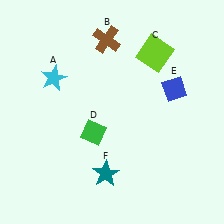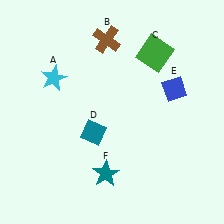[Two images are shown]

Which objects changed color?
C changed from lime to green. D changed from green to teal.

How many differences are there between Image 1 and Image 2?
There are 2 differences between the two images.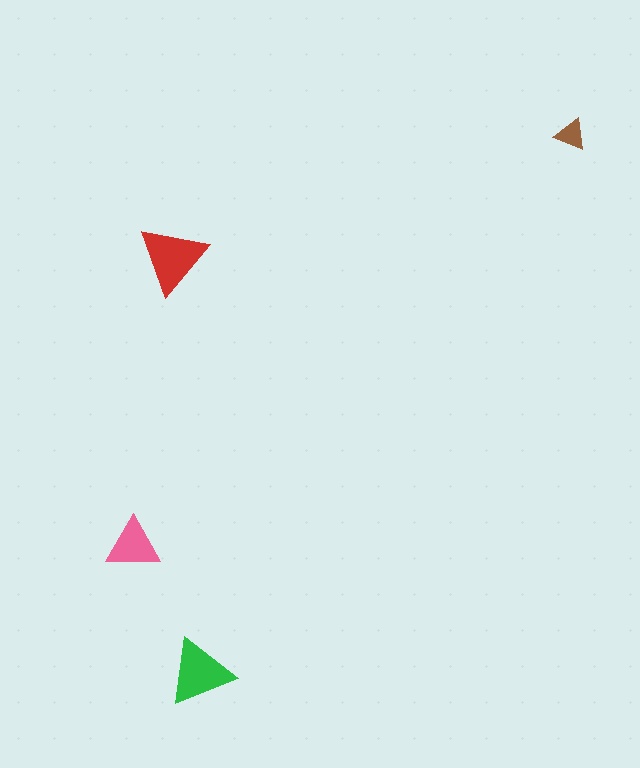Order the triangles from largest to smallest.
the red one, the green one, the pink one, the brown one.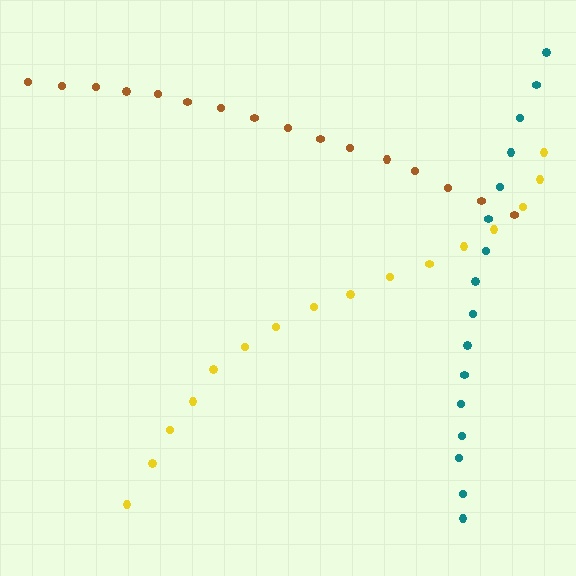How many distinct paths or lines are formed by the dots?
There are 3 distinct paths.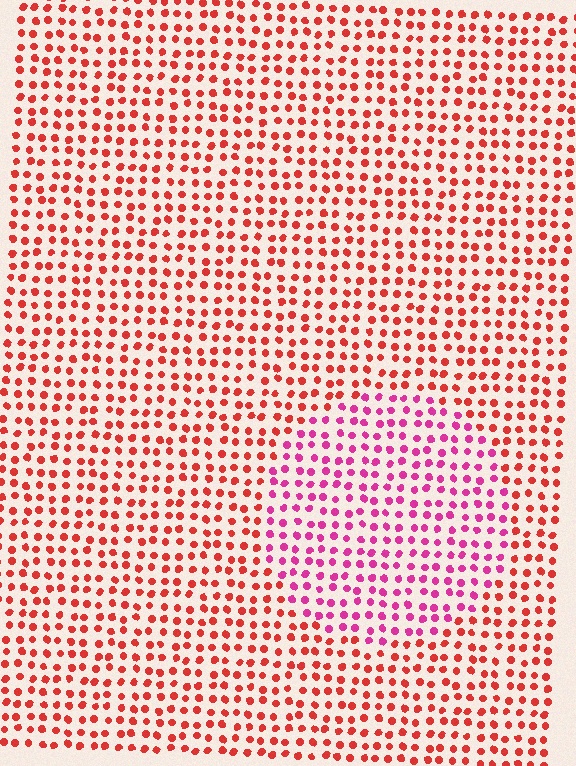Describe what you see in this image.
The image is filled with small red elements in a uniform arrangement. A circle-shaped region is visible where the elements are tinted to a slightly different hue, forming a subtle color boundary.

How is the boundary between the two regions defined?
The boundary is defined purely by a slight shift in hue (about 39 degrees). Spacing, size, and orientation are identical on both sides.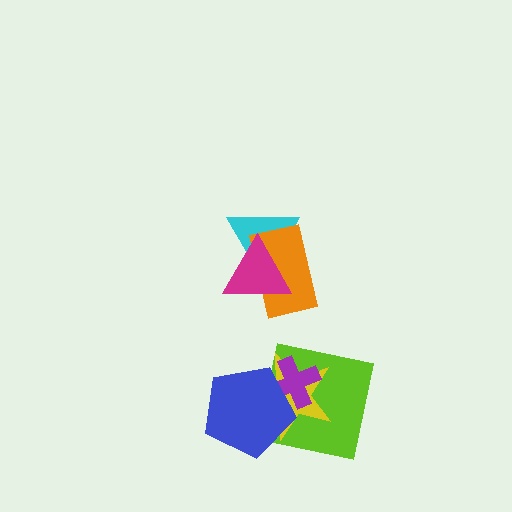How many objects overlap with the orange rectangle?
2 objects overlap with the orange rectangle.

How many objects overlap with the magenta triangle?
2 objects overlap with the magenta triangle.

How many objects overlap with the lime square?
3 objects overlap with the lime square.